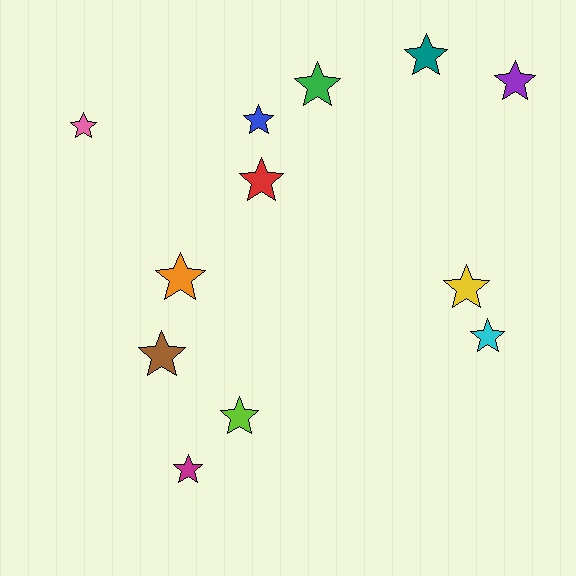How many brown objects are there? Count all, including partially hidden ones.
There is 1 brown object.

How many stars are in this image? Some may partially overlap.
There are 12 stars.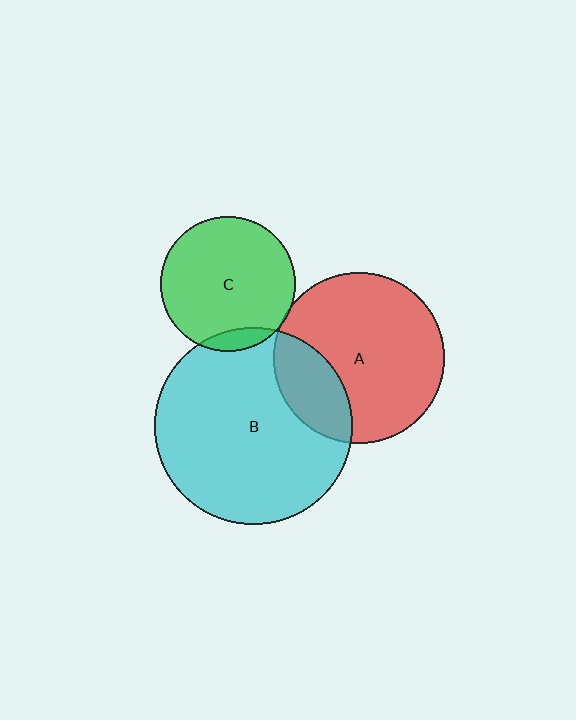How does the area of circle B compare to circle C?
Approximately 2.1 times.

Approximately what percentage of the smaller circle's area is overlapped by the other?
Approximately 25%.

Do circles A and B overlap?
Yes.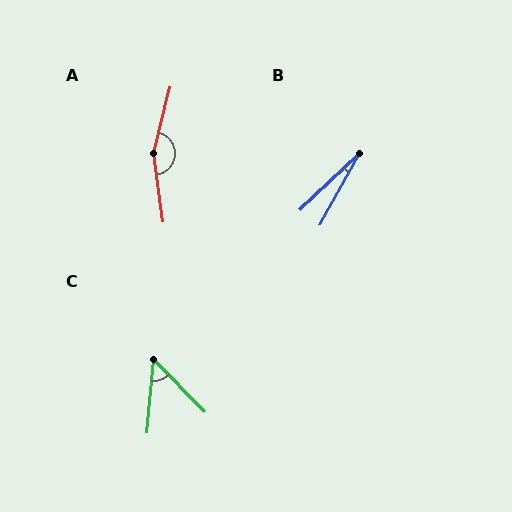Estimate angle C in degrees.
Approximately 50 degrees.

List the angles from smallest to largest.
B (17°), C (50°), A (158°).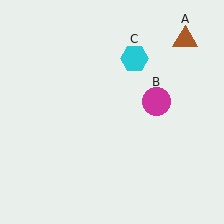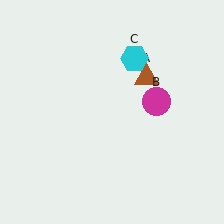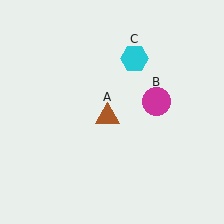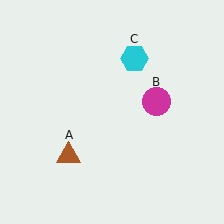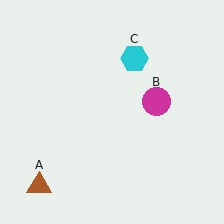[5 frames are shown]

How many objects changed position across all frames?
1 object changed position: brown triangle (object A).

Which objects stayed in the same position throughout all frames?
Magenta circle (object B) and cyan hexagon (object C) remained stationary.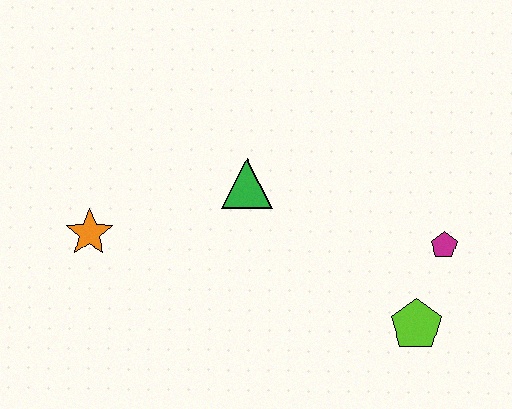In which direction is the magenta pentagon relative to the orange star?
The magenta pentagon is to the right of the orange star.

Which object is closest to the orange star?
The green triangle is closest to the orange star.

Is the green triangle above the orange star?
Yes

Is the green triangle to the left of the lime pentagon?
Yes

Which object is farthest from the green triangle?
The lime pentagon is farthest from the green triangle.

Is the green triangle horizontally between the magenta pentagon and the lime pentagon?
No